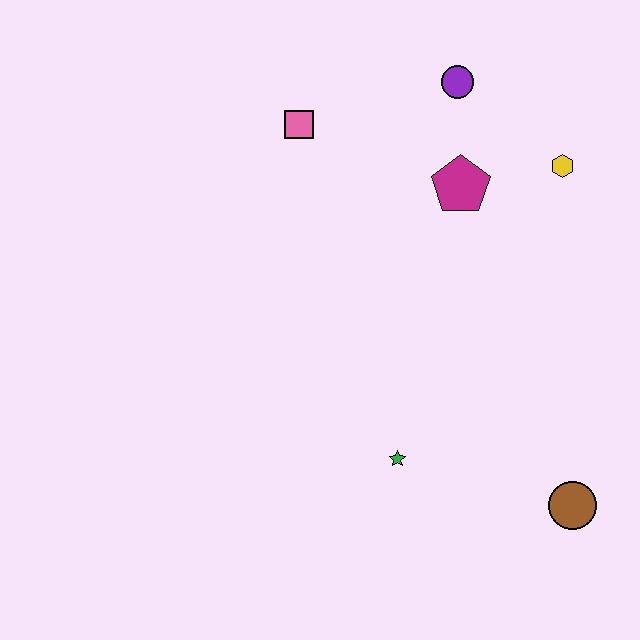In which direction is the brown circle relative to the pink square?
The brown circle is below the pink square.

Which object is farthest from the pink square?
The brown circle is farthest from the pink square.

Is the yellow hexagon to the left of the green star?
No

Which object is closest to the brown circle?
The green star is closest to the brown circle.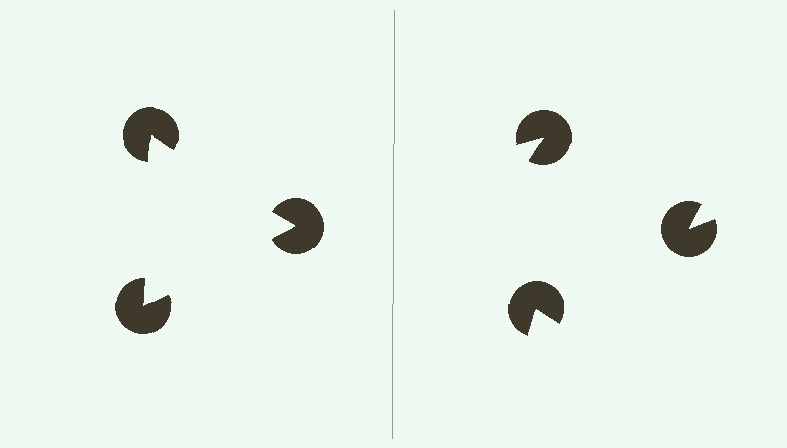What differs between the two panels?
The pac-man discs are positioned identically on both sides; only the wedge orientations differ. On the left they align to a triangle; on the right they are misaligned.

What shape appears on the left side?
An illusory triangle.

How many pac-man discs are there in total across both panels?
6 — 3 on each side.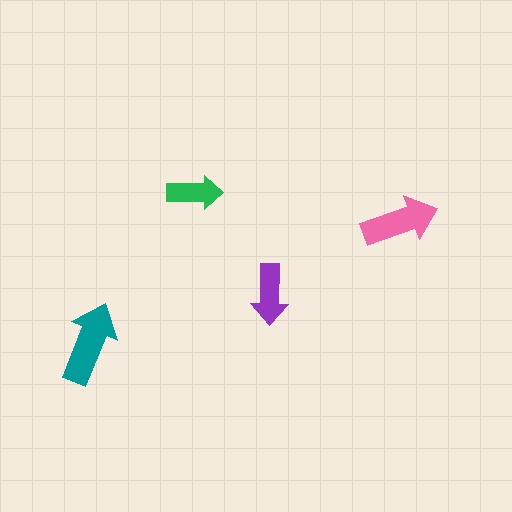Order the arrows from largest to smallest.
the teal one, the pink one, the purple one, the green one.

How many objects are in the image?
There are 4 objects in the image.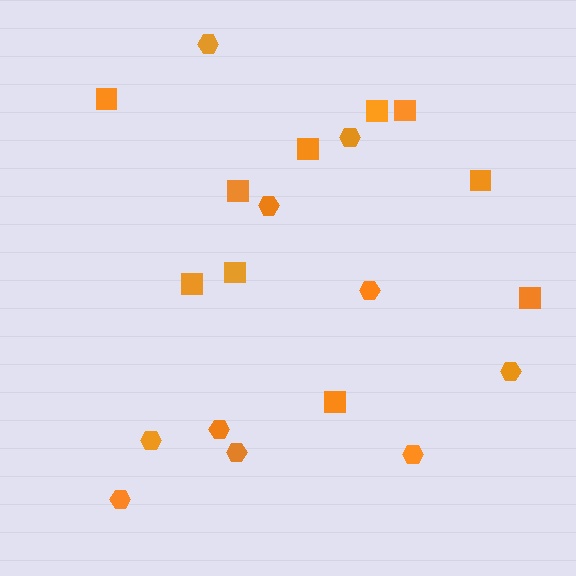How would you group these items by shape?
There are 2 groups: one group of hexagons (10) and one group of squares (10).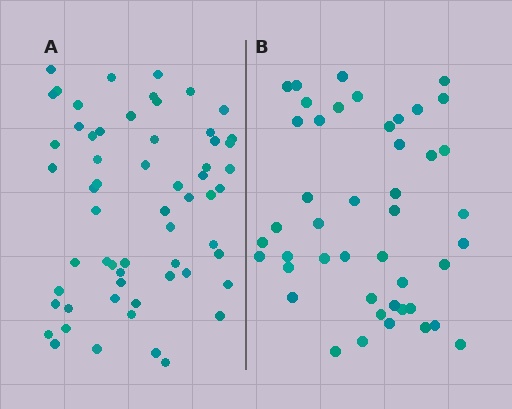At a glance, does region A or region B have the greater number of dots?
Region A (the left region) has more dots.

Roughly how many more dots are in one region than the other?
Region A has approximately 15 more dots than region B.